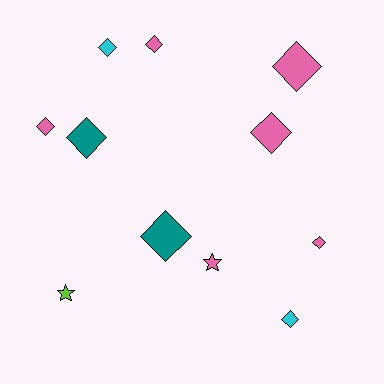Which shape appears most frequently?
Diamond, with 9 objects.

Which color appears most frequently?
Pink, with 6 objects.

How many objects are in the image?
There are 11 objects.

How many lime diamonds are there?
There are no lime diamonds.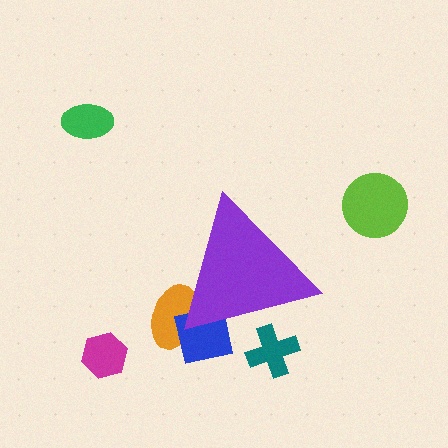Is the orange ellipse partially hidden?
Yes, the orange ellipse is partially hidden behind the purple triangle.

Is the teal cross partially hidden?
Yes, the teal cross is partially hidden behind the purple triangle.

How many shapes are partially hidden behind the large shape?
3 shapes are partially hidden.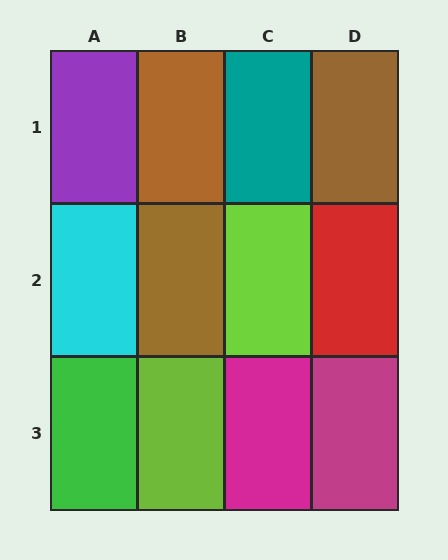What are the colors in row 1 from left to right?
Purple, brown, teal, brown.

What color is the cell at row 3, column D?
Magenta.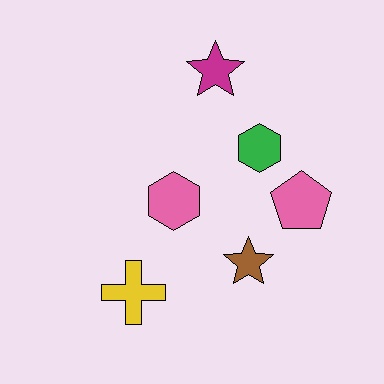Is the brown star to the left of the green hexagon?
Yes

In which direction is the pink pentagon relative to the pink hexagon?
The pink pentagon is to the right of the pink hexagon.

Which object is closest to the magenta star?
The green hexagon is closest to the magenta star.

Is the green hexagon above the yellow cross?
Yes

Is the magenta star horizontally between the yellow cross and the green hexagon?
Yes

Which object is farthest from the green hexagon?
The yellow cross is farthest from the green hexagon.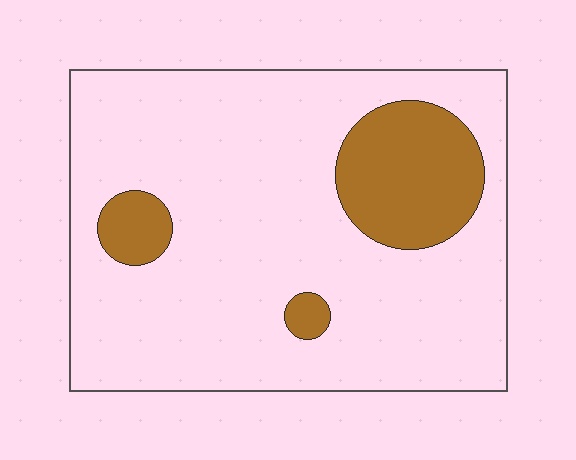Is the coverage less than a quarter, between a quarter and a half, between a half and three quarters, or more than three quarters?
Less than a quarter.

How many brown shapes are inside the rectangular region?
3.